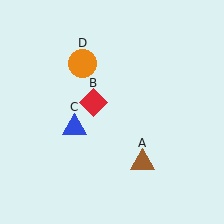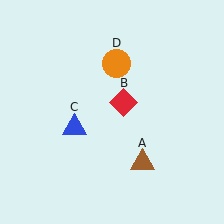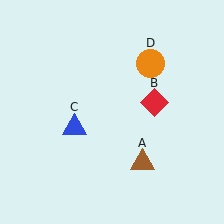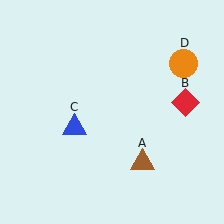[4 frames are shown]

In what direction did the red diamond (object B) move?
The red diamond (object B) moved right.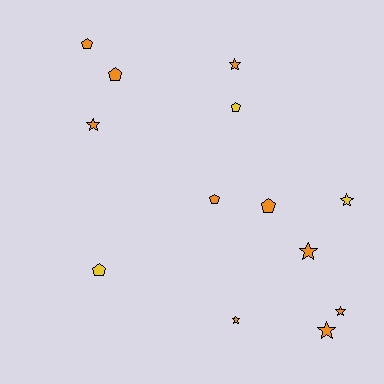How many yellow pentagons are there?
There are 2 yellow pentagons.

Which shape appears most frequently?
Star, with 7 objects.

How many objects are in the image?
There are 13 objects.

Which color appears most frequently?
Orange, with 10 objects.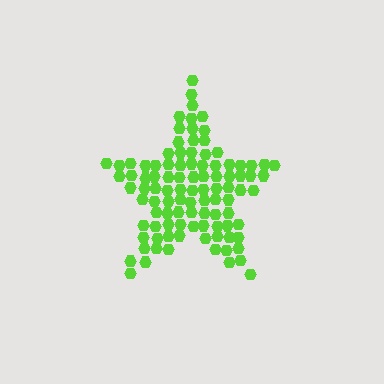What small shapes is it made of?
It is made of small hexagons.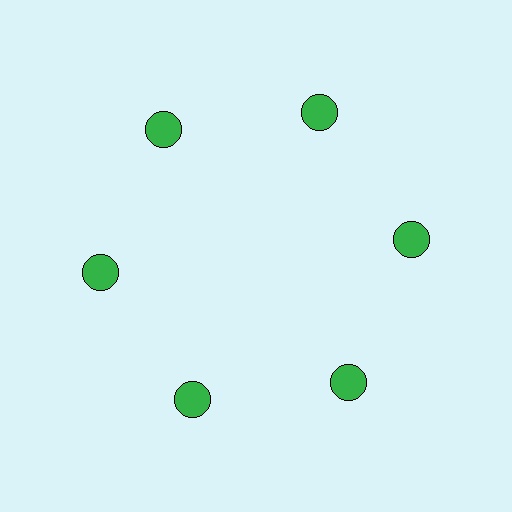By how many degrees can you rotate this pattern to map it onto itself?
The pattern maps onto itself every 60 degrees of rotation.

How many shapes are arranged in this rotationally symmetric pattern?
There are 6 shapes, arranged in 6 groups of 1.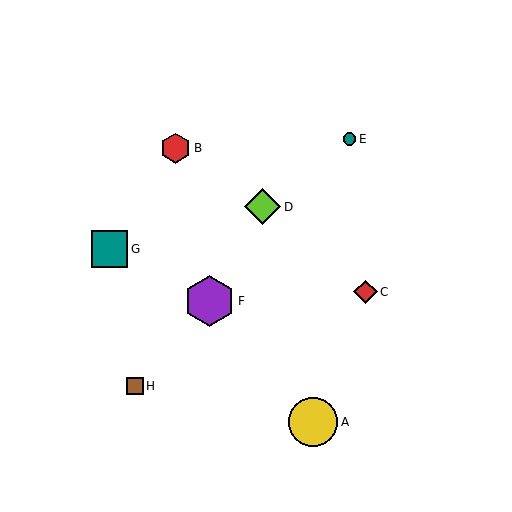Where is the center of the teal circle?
The center of the teal circle is at (349, 139).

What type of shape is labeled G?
Shape G is a teal square.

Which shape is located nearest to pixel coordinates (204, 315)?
The purple hexagon (labeled F) at (210, 301) is nearest to that location.